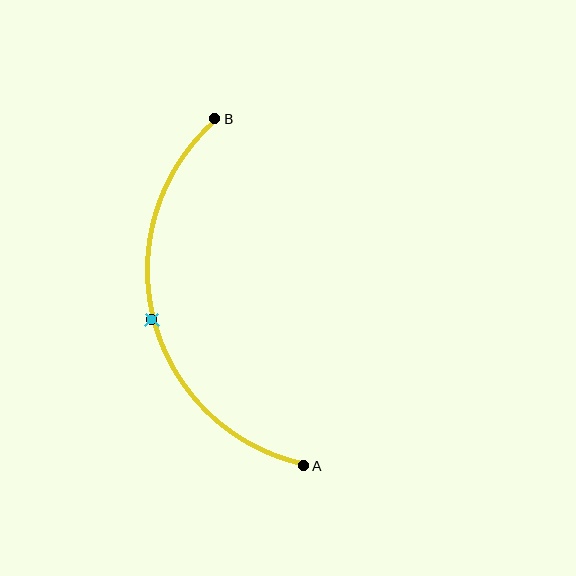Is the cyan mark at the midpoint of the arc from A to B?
Yes. The cyan mark lies on the arc at equal arc-length from both A and B — it is the arc midpoint.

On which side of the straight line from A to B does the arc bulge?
The arc bulges to the left of the straight line connecting A and B.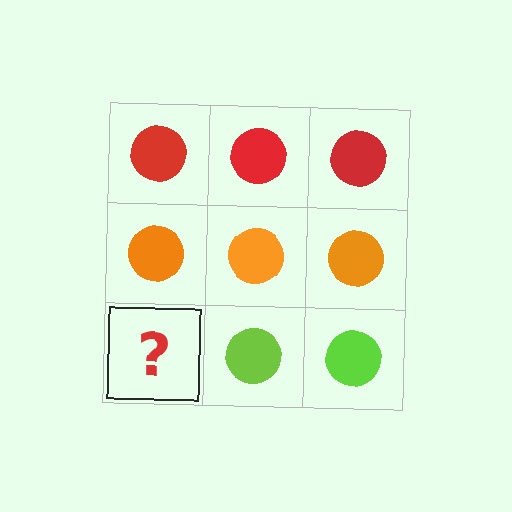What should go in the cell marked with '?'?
The missing cell should contain a lime circle.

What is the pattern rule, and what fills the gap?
The rule is that each row has a consistent color. The gap should be filled with a lime circle.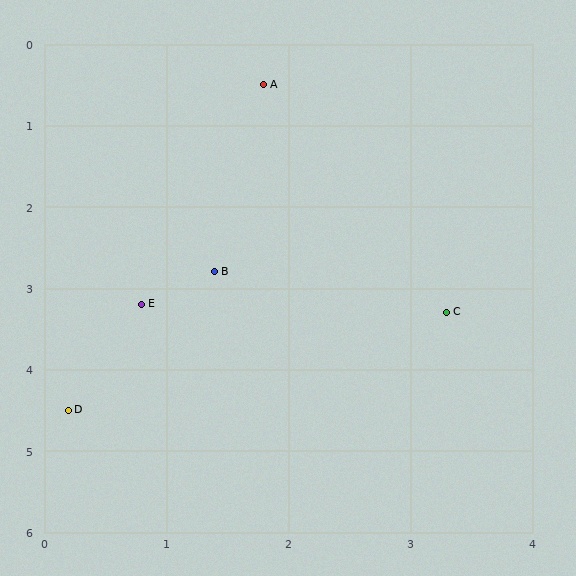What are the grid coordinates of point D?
Point D is at approximately (0.2, 4.5).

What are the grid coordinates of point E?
Point E is at approximately (0.8, 3.2).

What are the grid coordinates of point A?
Point A is at approximately (1.8, 0.5).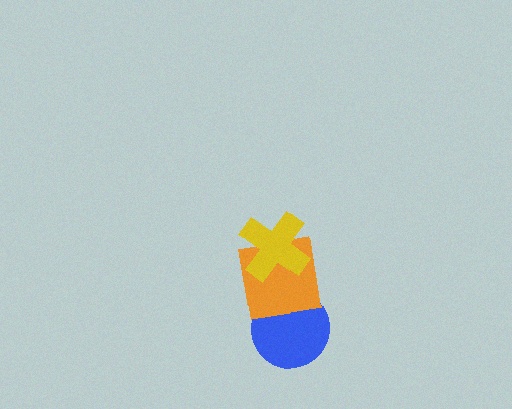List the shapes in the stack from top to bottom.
From top to bottom: the yellow cross, the orange square, the blue circle.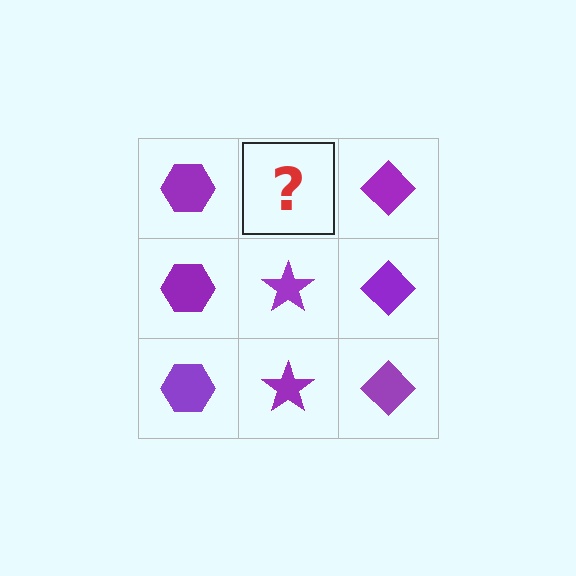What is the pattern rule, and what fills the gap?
The rule is that each column has a consistent shape. The gap should be filled with a purple star.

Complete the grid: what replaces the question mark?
The question mark should be replaced with a purple star.